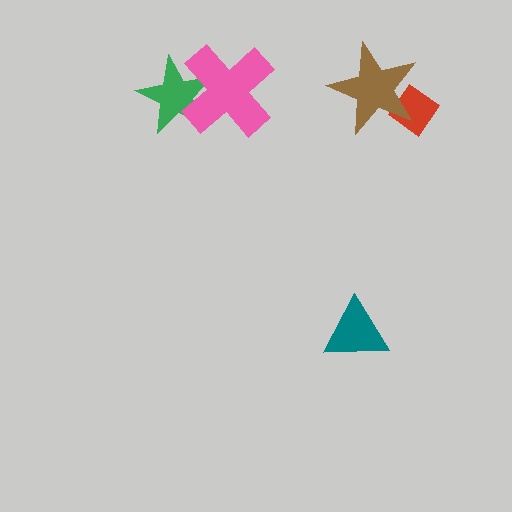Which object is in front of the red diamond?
The brown star is in front of the red diamond.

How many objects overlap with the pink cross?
1 object overlaps with the pink cross.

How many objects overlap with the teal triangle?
0 objects overlap with the teal triangle.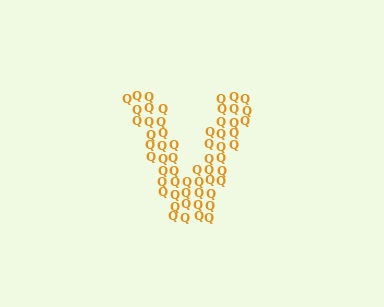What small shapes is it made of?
It is made of small letter Q's.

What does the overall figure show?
The overall figure shows the letter V.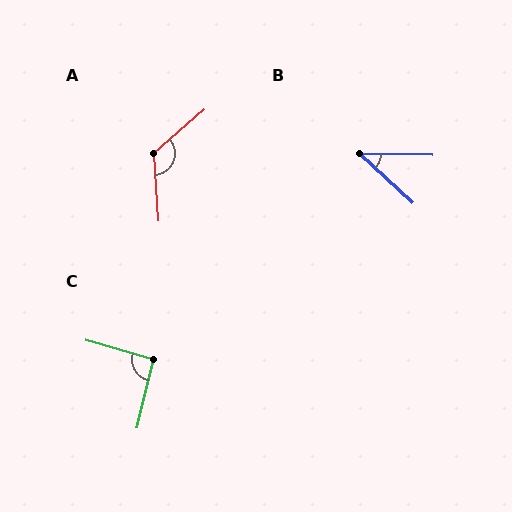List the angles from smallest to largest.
B (41°), C (92°), A (127°).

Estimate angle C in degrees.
Approximately 92 degrees.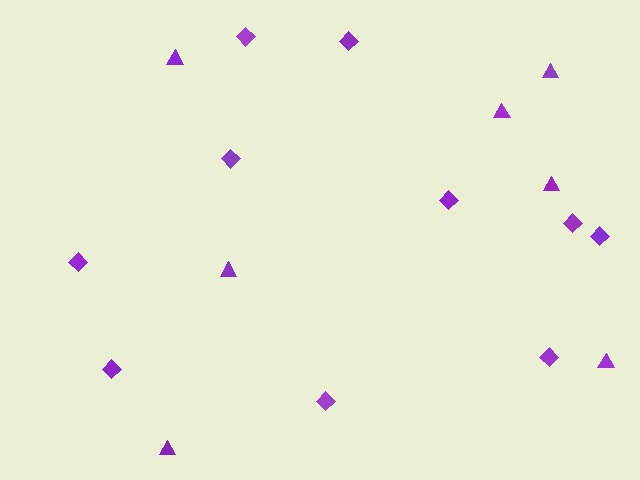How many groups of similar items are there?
There are 2 groups: one group of diamonds (10) and one group of triangles (7).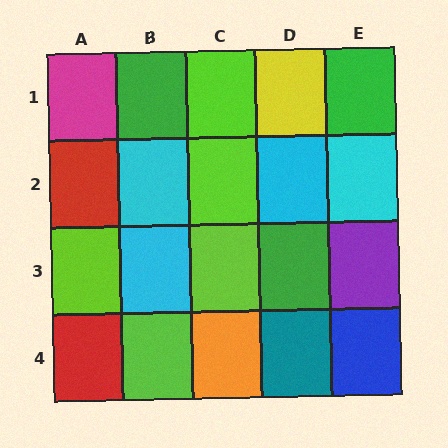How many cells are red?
2 cells are red.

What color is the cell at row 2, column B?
Cyan.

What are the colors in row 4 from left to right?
Red, lime, orange, teal, blue.